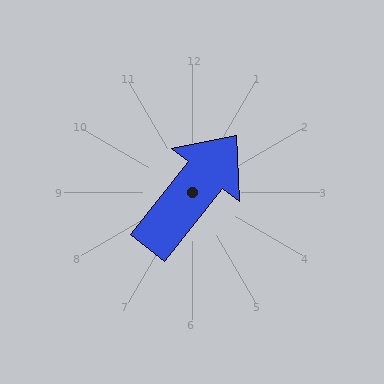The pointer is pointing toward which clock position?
Roughly 1 o'clock.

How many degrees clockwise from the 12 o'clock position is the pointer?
Approximately 38 degrees.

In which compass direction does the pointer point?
Northeast.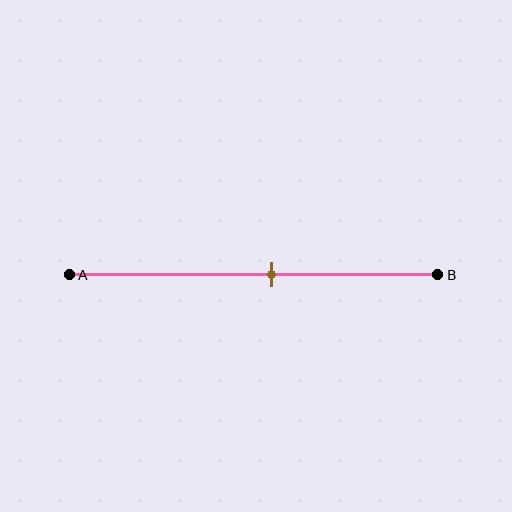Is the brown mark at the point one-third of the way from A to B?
No, the mark is at about 55% from A, not at the 33% one-third point.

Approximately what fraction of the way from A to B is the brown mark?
The brown mark is approximately 55% of the way from A to B.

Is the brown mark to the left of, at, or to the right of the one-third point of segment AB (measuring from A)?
The brown mark is to the right of the one-third point of segment AB.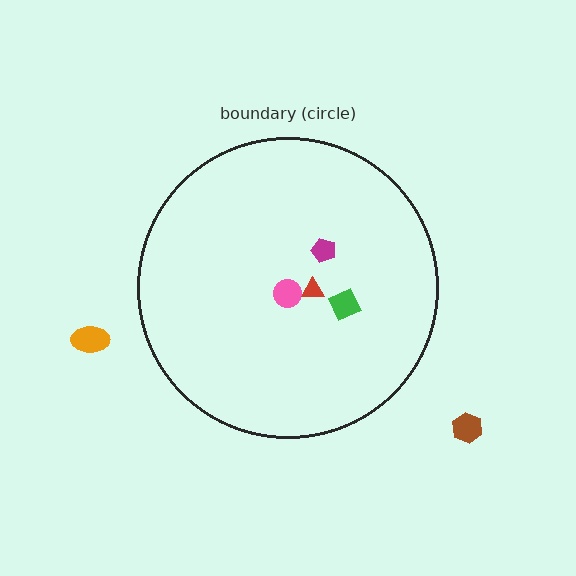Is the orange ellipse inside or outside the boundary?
Outside.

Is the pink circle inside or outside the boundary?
Inside.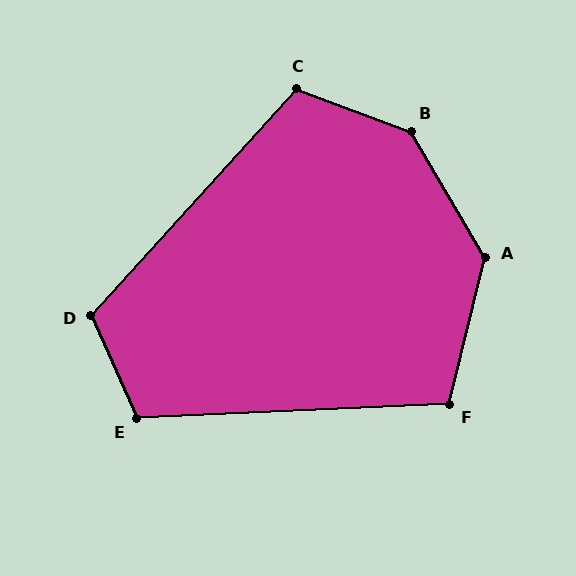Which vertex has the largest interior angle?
B, at approximately 141 degrees.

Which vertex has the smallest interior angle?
F, at approximately 106 degrees.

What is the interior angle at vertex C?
Approximately 112 degrees (obtuse).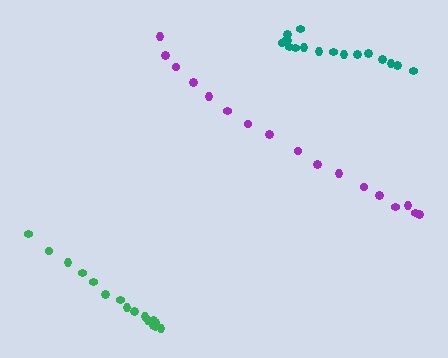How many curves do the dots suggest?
There are 3 distinct paths.